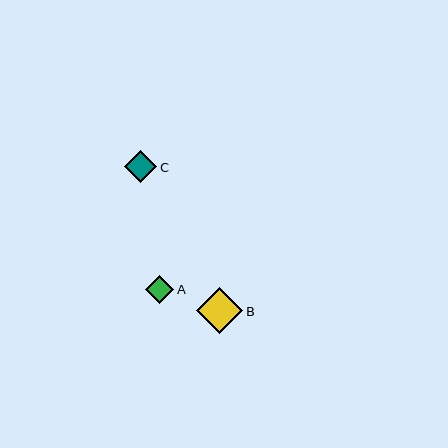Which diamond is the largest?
Diamond B is the largest with a size of approximately 46 pixels.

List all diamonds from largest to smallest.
From largest to smallest: B, C, A.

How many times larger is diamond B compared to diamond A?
Diamond B is approximately 1.6 times the size of diamond A.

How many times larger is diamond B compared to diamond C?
Diamond B is approximately 1.4 times the size of diamond C.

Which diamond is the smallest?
Diamond A is the smallest with a size of approximately 28 pixels.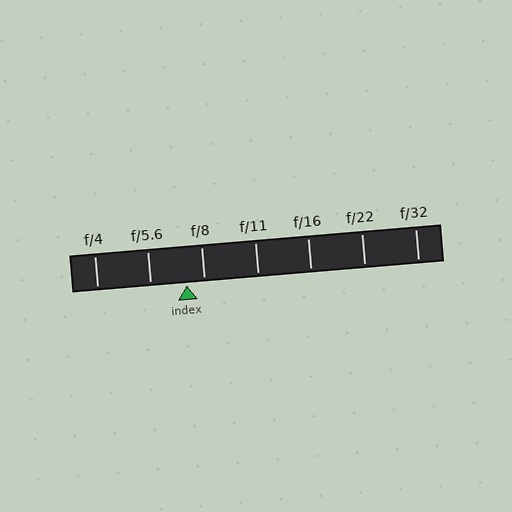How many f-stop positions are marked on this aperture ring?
There are 7 f-stop positions marked.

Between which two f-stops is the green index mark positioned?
The index mark is between f/5.6 and f/8.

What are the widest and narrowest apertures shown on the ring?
The widest aperture shown is f/4 and the narrowest is f/32.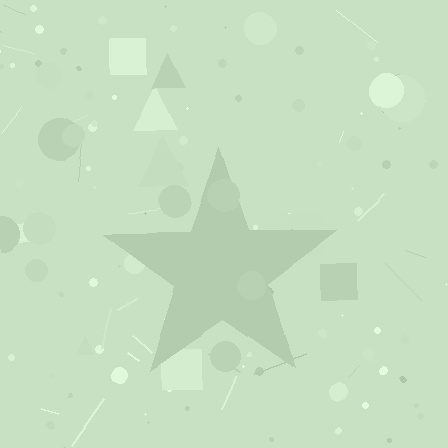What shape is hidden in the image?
A star is hidden in the image.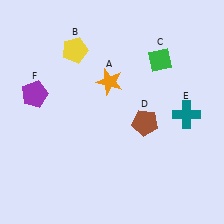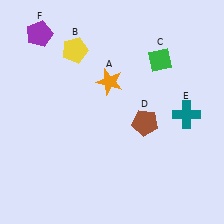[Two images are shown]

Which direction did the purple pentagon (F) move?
The purple pentagon (F) moved up.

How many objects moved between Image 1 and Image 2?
1 object moved between the two images.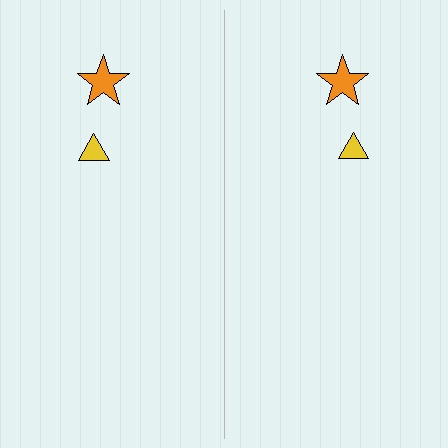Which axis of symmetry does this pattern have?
The pattern has a vertical axis of symmetry running through the center of the image.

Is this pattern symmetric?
Yes, this pattern has bilateral (reflection) symmetry.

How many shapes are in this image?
There are 4 shapes in this image.